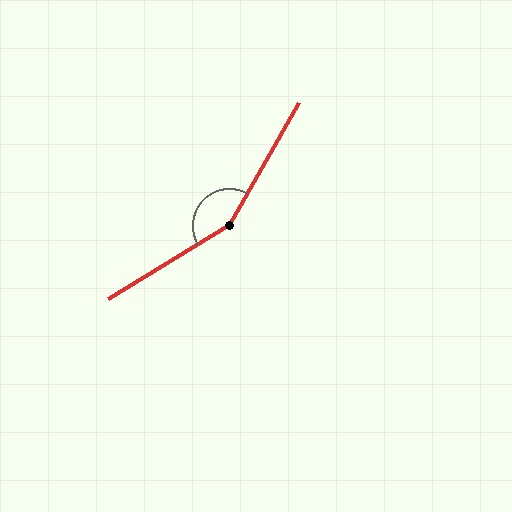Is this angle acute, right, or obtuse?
It is obtuse.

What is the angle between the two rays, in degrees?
Approximately 151 degrees.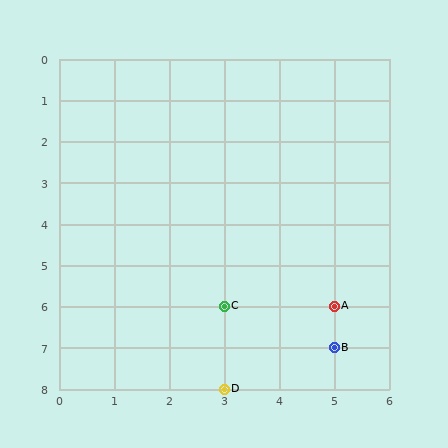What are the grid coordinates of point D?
Point D is at grid coordinates (3, 8).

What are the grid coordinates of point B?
Point B is at grid coordinates (5, 7).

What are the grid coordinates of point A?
Point A is at grid coordinates (5, 6).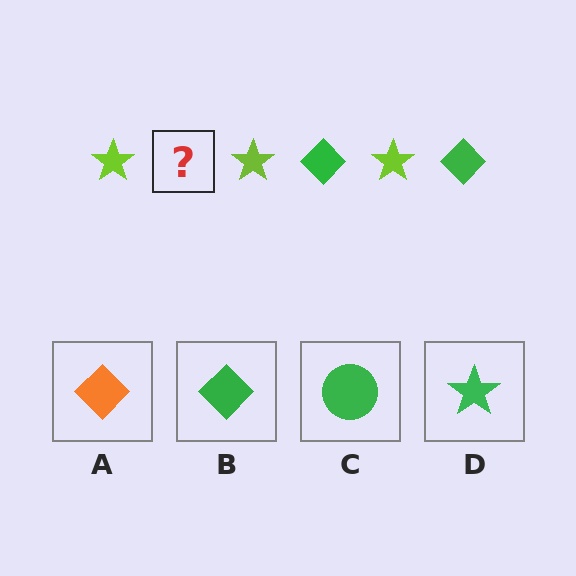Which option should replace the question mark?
Option B.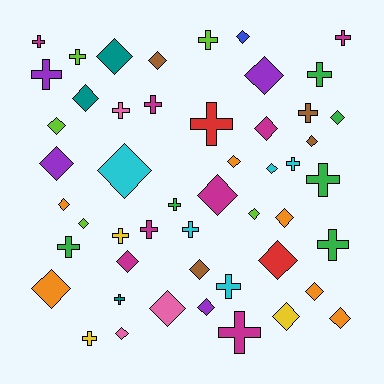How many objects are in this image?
There are 50 objects.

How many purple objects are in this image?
There are 4 purple objects.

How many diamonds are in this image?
There are 28 diamonds.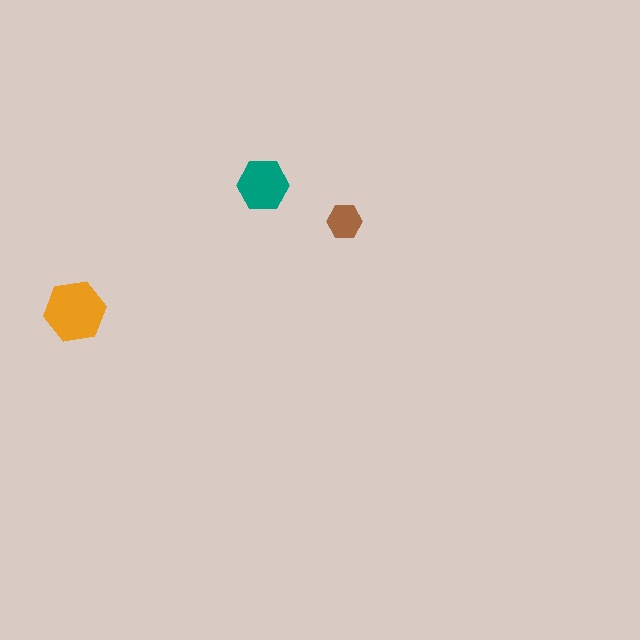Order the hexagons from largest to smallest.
the orange one, the teal one, the brown one.